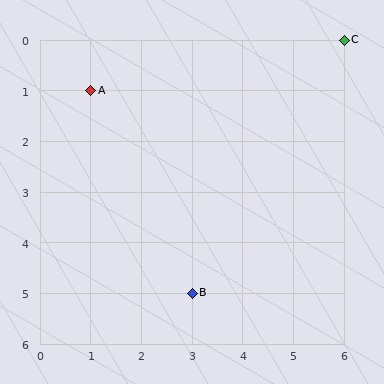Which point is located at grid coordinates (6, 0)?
Point C is at (6, 0).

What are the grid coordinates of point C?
Point C is at grid coordinates (6, 0).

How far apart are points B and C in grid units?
Points B and C are 3 columns and 5 rows apart (about 5.8 grid units diagonally).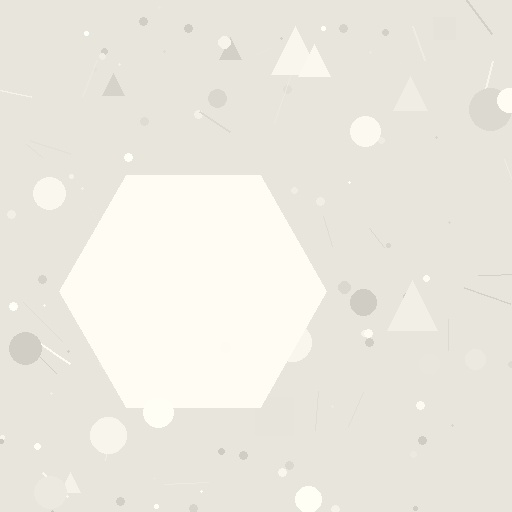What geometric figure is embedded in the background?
A hexagon is embedded in the background.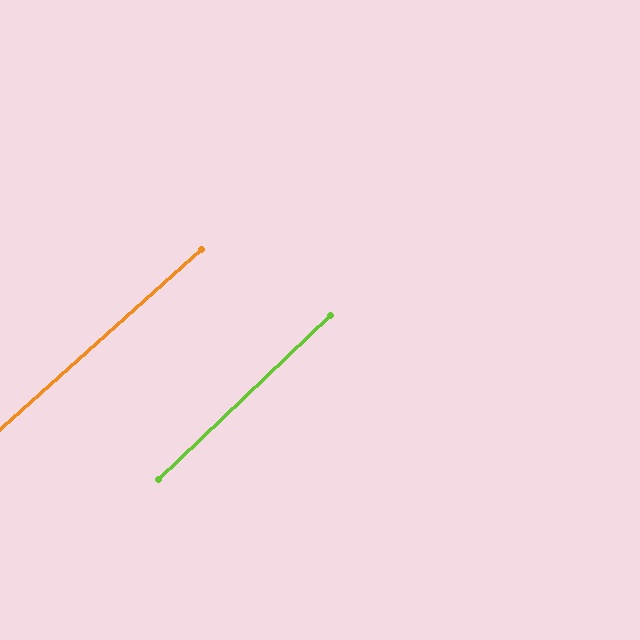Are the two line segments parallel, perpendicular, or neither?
Parallel — their directions differ by only 2.0°.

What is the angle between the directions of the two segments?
Approximately 2 degrees.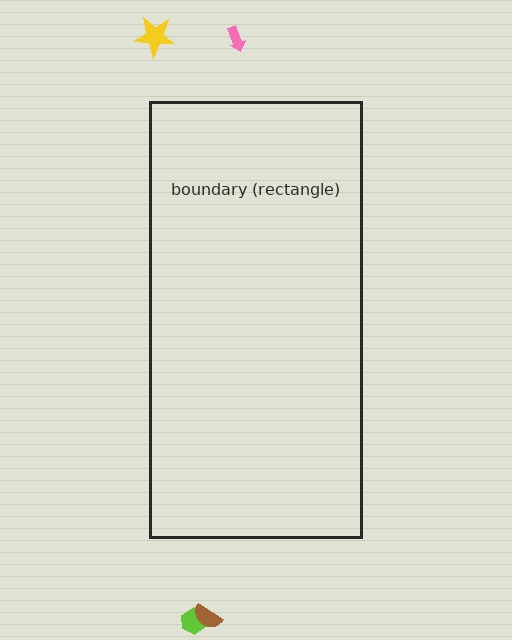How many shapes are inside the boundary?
0 inside, 4 outside.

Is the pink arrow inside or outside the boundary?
Outside.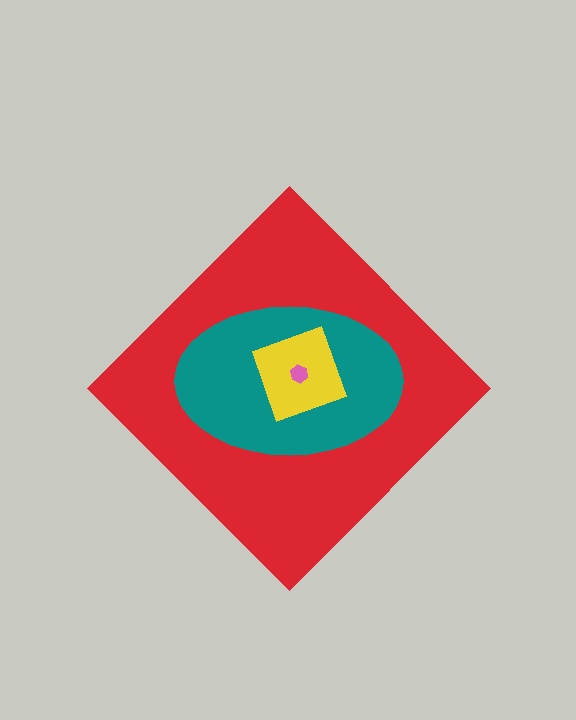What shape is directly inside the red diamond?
The teal ellipse.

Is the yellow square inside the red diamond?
Yes.